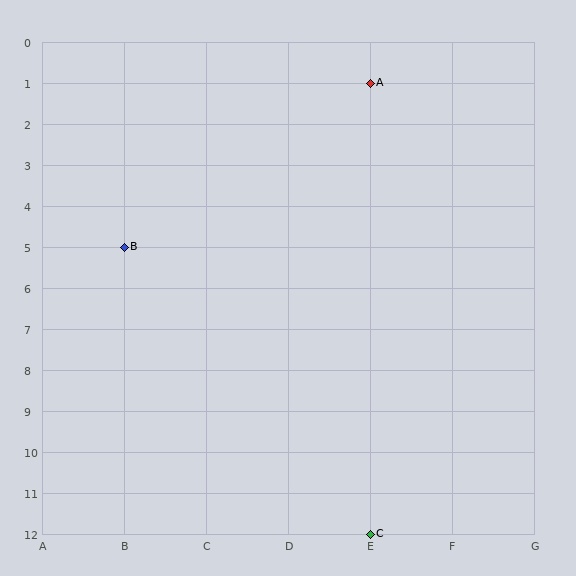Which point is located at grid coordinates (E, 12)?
Point C is at (E, 12).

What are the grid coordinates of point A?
Point A is at grid coordinates (E, 1).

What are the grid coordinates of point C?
Point C is at grid coordinates (E, 12).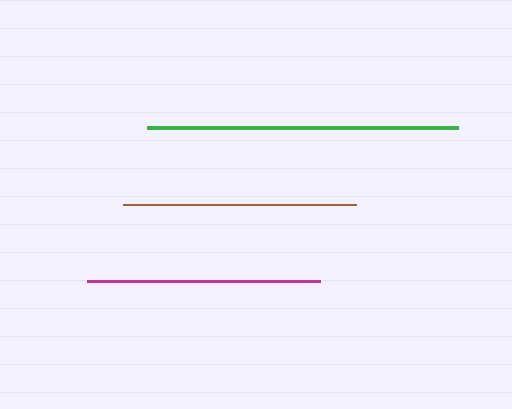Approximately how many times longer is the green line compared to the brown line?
The green line is approximately 1.3 times the length of the brown line.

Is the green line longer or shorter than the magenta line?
The green line is longer than the magenta line.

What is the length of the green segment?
The green segment is approximately 312 pixels long.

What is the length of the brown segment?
The brown segment is approximately 233 pixels long.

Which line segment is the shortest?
The magenta line is the shortest at approximately 233 pixels.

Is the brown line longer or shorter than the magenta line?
The brown line is longer than the magenta line.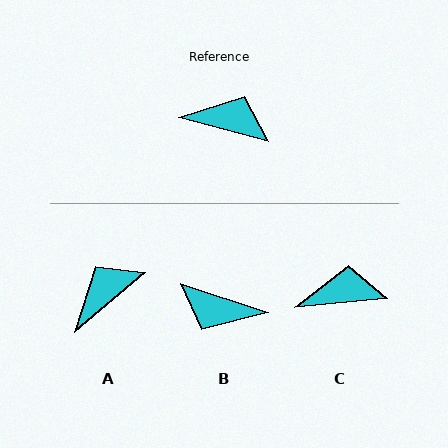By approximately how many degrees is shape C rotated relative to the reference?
Approximately 20 degrees counter-clockwise.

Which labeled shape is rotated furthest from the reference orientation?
B, about 177 degrees away.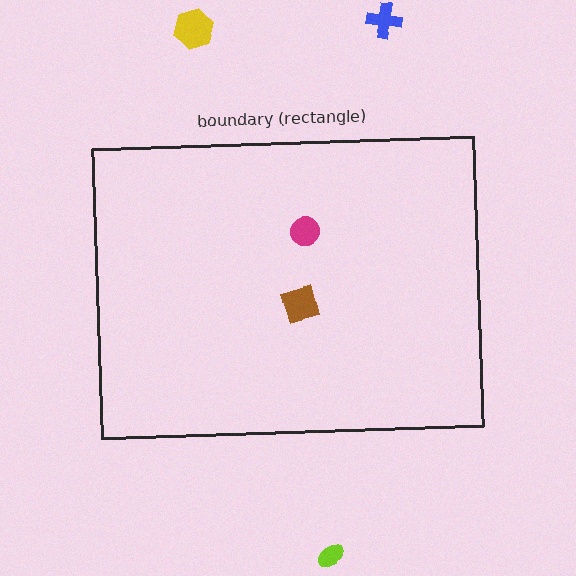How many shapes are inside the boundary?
2 inside, 3 outside.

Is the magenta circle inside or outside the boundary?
Inside.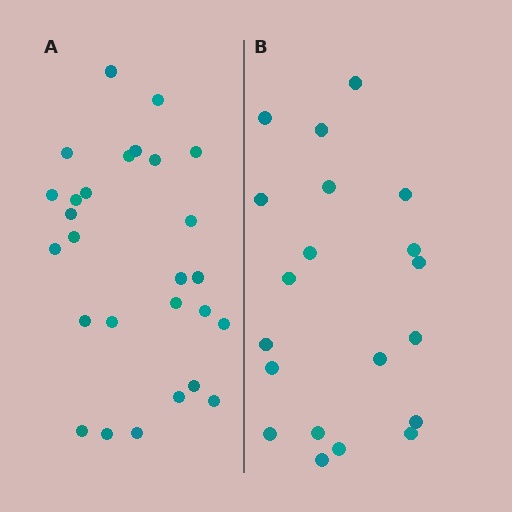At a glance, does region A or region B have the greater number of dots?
Region A (the left region) has more dots.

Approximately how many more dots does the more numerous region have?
Region A has roughly 8 or so more dots than region B.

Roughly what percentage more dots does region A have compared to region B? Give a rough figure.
About 35% more.